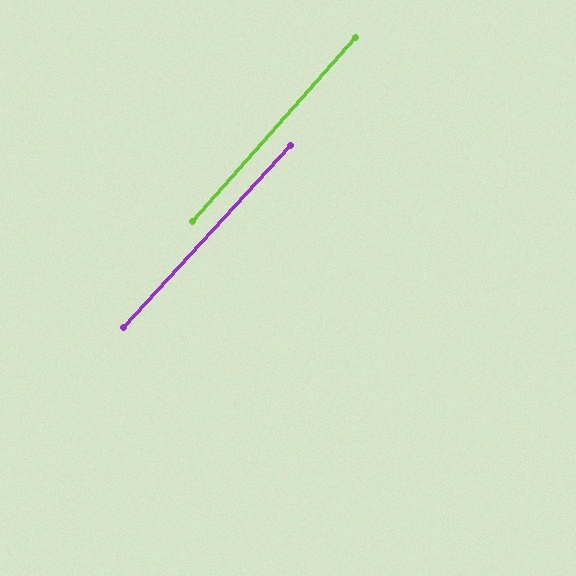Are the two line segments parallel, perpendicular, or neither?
Parallel — their directions differ by only 0.7°.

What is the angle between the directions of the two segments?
Approximately 1 degree.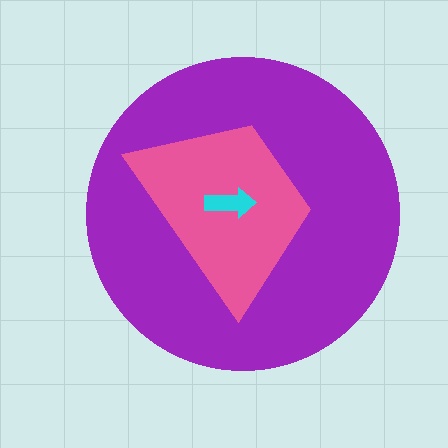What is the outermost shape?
The purple circle.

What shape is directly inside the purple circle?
The pink trapezoid.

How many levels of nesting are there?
3.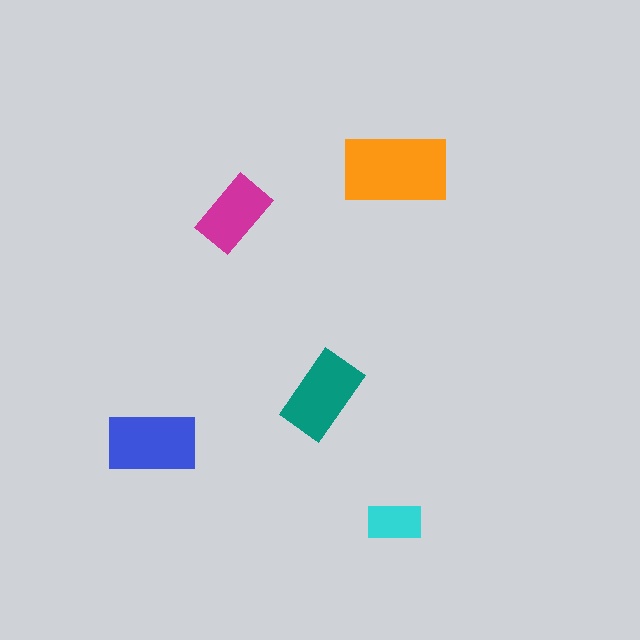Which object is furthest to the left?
The blue rectangle is leftmost.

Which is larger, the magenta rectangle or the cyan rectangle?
The magenta one.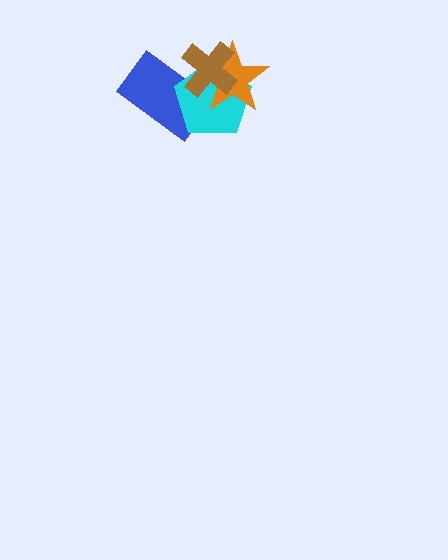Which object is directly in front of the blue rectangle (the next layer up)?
The cyan pentagon is directly in front of the blue rectangle.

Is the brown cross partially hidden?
No, no other shape covers it.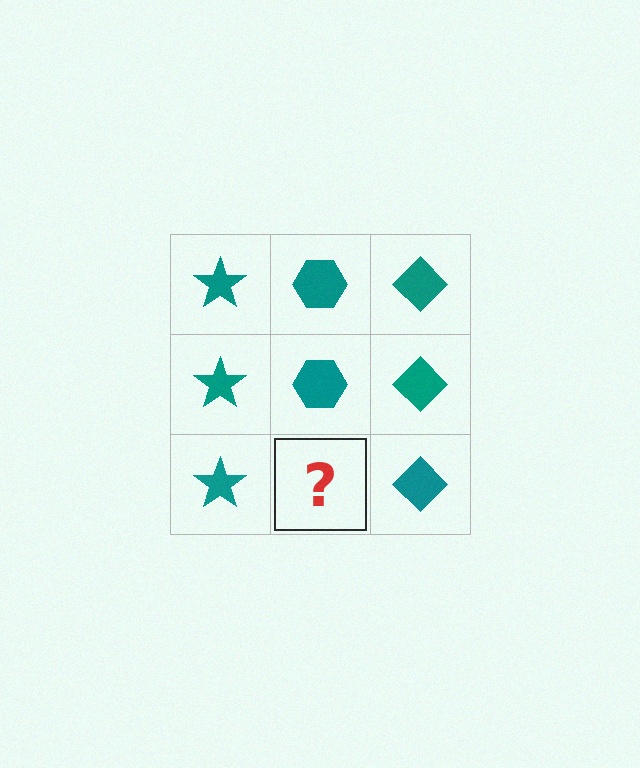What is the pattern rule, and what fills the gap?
The rule is that each column has a consistent shape. The gap should be filled with a teal hexagon.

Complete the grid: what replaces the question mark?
The question mark should be replaced with a teal hexagon.